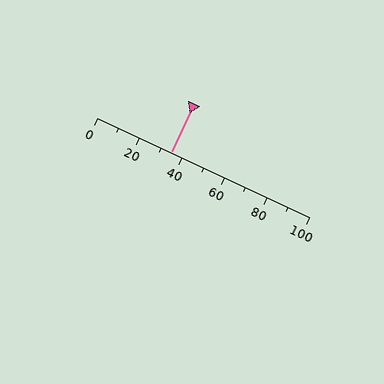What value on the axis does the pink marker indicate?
The marker indicates approximately 35.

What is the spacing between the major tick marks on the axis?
The major ticks are spaced 20 apart.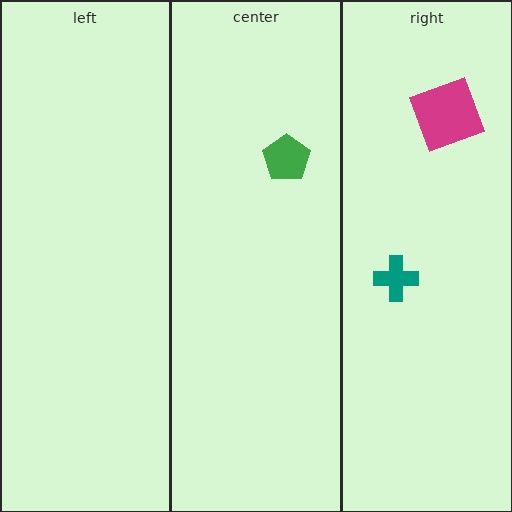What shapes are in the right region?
The teal cross, the magenta square.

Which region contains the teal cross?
The right region.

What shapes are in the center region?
The green pentagon.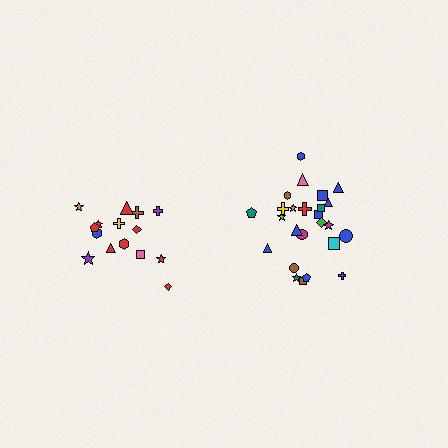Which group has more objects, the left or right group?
The right group.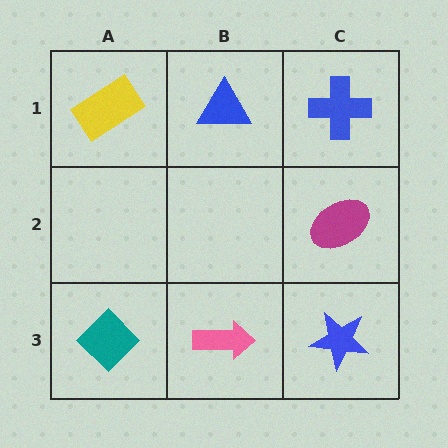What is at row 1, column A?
A yellow rectangle.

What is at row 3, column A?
A teal diamond.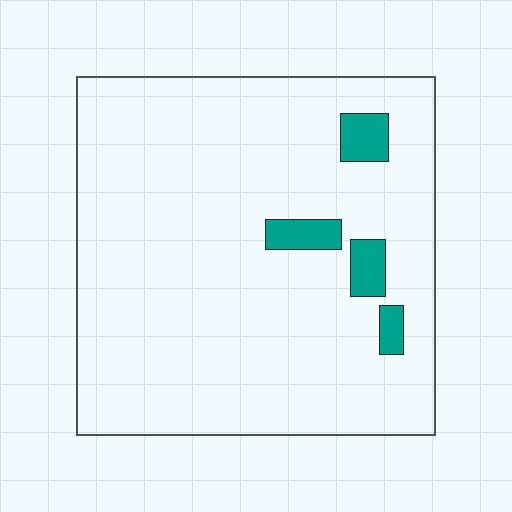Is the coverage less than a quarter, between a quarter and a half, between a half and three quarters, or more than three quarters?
Less than a quarter.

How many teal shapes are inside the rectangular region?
4.